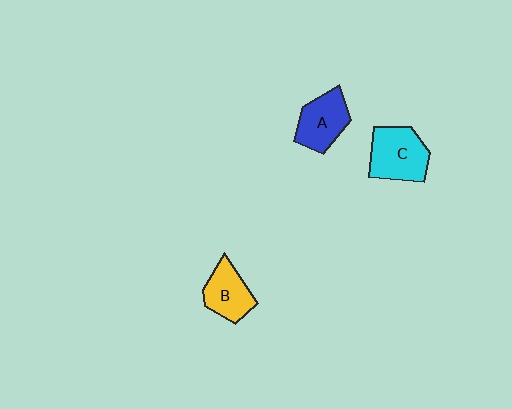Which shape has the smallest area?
Shape B (yellow).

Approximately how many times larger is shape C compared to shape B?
Approximately 1.3 times.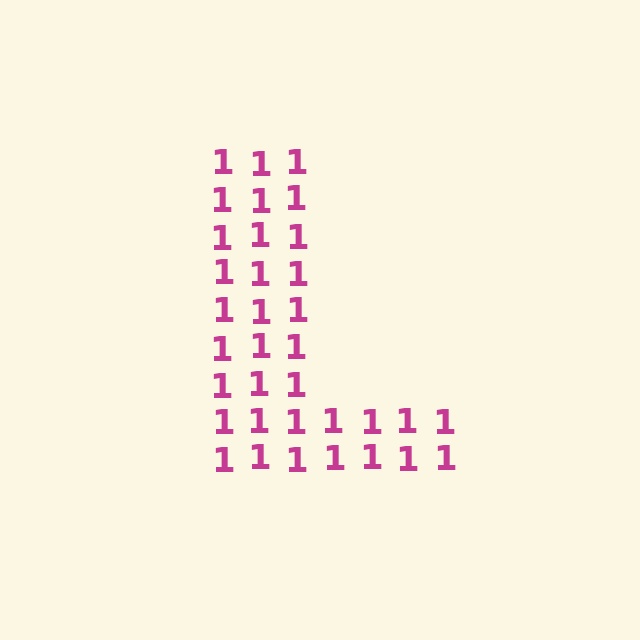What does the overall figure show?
The overall figure shows the letter L.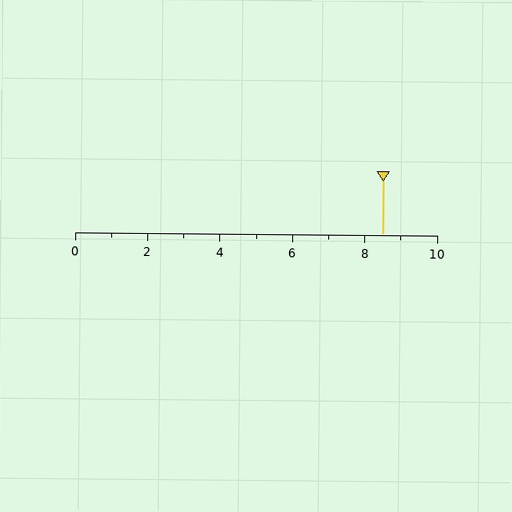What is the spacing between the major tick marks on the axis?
The major ticks are spaced 2 apart.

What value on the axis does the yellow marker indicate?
The marker indicates approximately 8.5.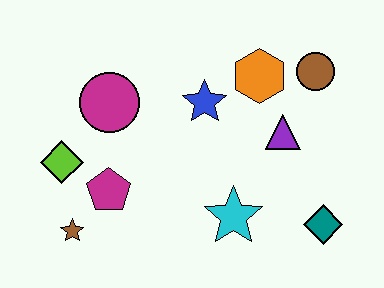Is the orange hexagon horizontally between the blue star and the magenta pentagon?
No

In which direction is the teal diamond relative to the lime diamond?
The teal diamond is to the right of the lime diamond.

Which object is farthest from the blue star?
The brown star is farthest from the blue star.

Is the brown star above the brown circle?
No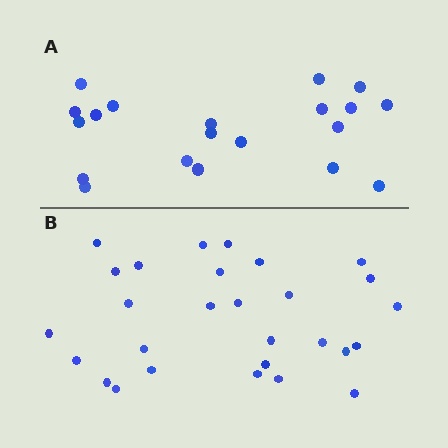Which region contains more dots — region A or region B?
Region B (the bottom region) has more dots.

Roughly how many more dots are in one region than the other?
Region B has roughly 8 or so more dots than region A.